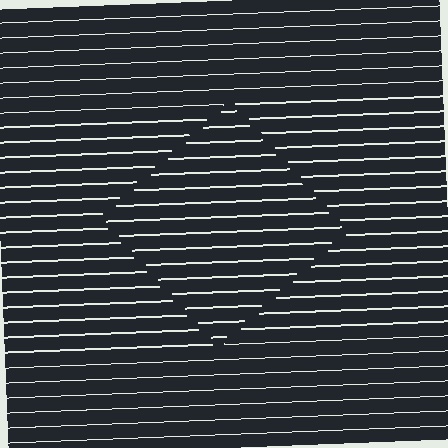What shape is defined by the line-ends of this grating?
An illusory square. The interior of the shape contains the same grating, shifted by half a period — the contour is defined by the phase discontinuity where line-ends from the inner and outer gratings abut.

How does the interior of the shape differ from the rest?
The interior of the shape contains the same grating, shifted by half a period — the contour is defined by the phase discontinuity where line-ends from the inner and outer gratings abut.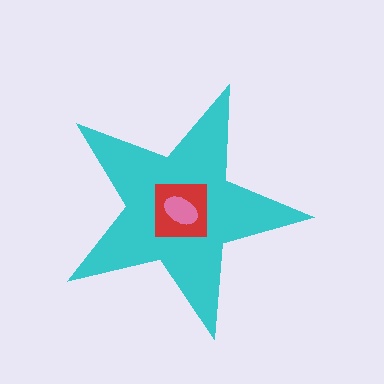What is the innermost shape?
The pink ellipse.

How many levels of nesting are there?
3.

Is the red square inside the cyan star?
Yes.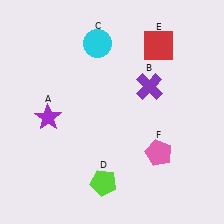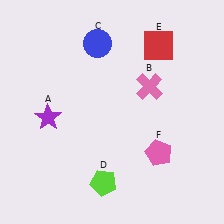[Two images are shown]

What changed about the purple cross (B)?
In Image 1, B is purple. In Image 2, it changed to pink.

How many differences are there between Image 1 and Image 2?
There are 2 differences between the two images.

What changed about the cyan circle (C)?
In Image 1, C is cyan. In Image 2, it changed to blue.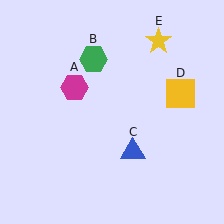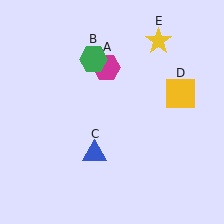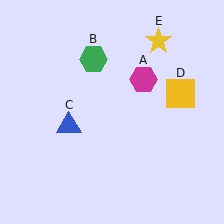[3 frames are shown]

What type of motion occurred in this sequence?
The magenta hexagon (object A), blue triangle (object C) rotated clockwise around the center of the scene.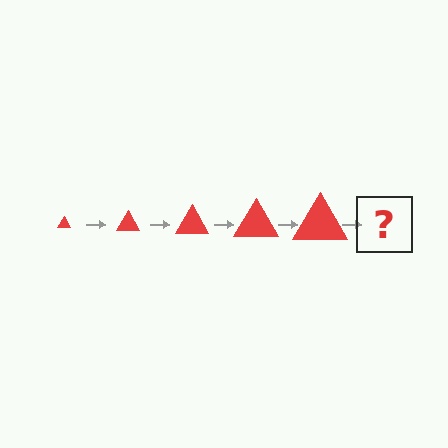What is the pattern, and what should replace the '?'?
The pattern is that the triangle gets progressively larger each step. The '?' should be a red triangle, larger than the previous one.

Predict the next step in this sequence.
The next step is a red triangle, larger than the previous one.